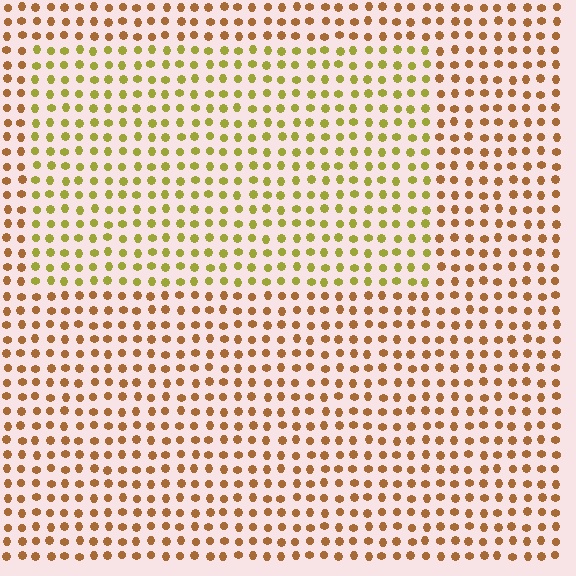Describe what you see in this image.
The image is filled with small brown elements in a uniform arrangement. A rectangle-shaped region is visible where the elements are tinted to a slightly different hue, forming a subtle color boundary.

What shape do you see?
I see a rectangle.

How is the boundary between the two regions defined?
The boundary is defined purely by a slight shift in hue (about 38 degrees). Spacing, size, and orientation are identical on both sides.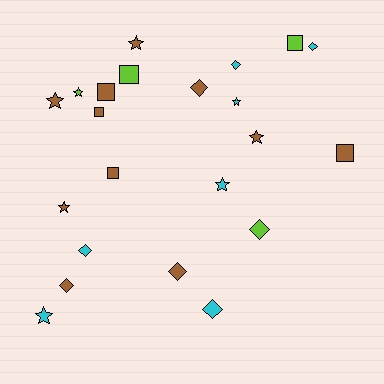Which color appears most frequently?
Brown, with 11 objects.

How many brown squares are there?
There are 4 brown squares.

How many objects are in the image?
There are 22 objects.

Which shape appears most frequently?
Star, with 8 objects.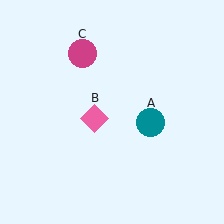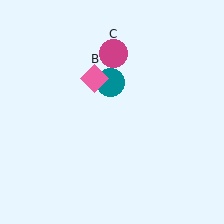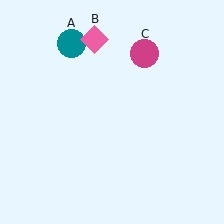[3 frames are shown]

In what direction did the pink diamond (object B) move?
The pink diamond (object B) moved up.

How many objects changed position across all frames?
3 objects changed position: teal circle (object A), pink diamond (object B), magenta circle (object C).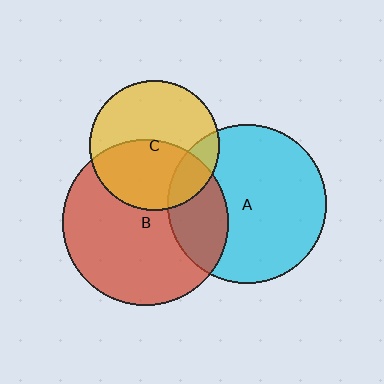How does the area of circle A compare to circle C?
Approximately 1.5 times.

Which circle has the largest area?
Circle B (red).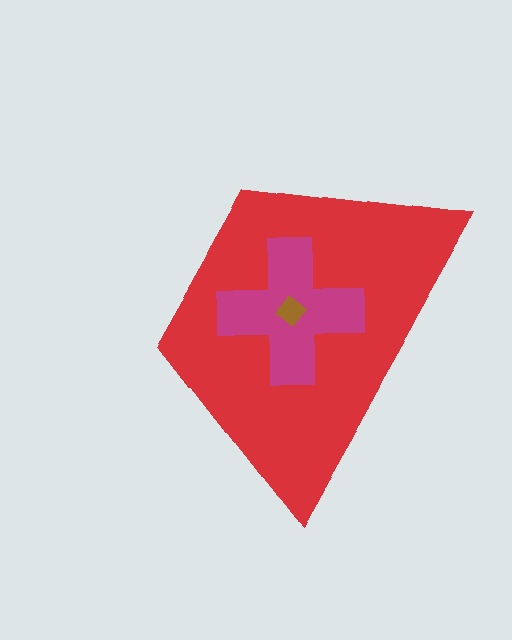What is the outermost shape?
The red trapezoid.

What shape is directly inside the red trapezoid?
The magenta cross.